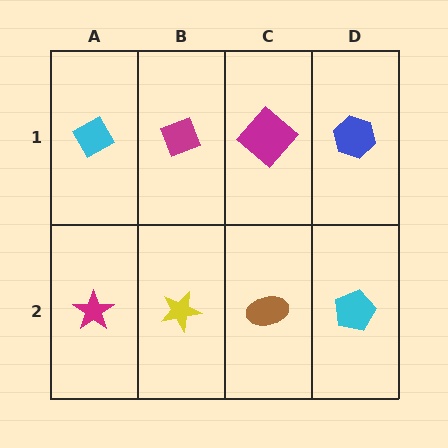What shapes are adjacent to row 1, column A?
A magenta star (row 2, column A), a magenta diamond (row 1, column B).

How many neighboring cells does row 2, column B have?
3.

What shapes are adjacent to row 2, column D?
A blue hexagon (row 1, column D), a brown ellipse (row 2, column C).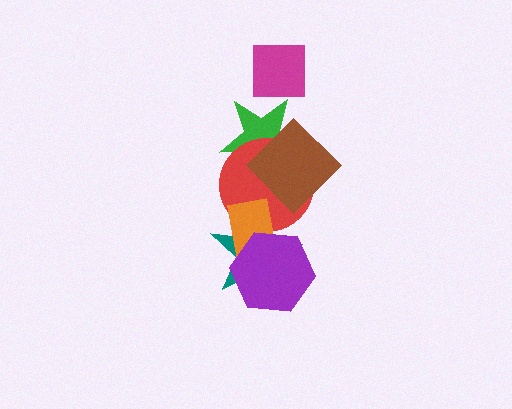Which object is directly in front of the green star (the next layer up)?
The red circle is directly in front of the green star.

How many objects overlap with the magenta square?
0 objects overlap with the magenta square.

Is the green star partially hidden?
Yes, it is partially covered by another shape.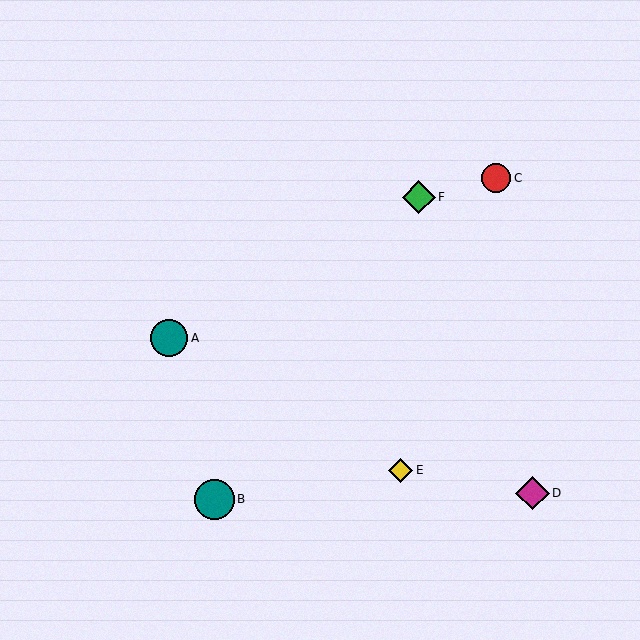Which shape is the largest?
The teal circle (labeled B) is the largest.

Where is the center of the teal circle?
The center of the teal circle is at (214, 499).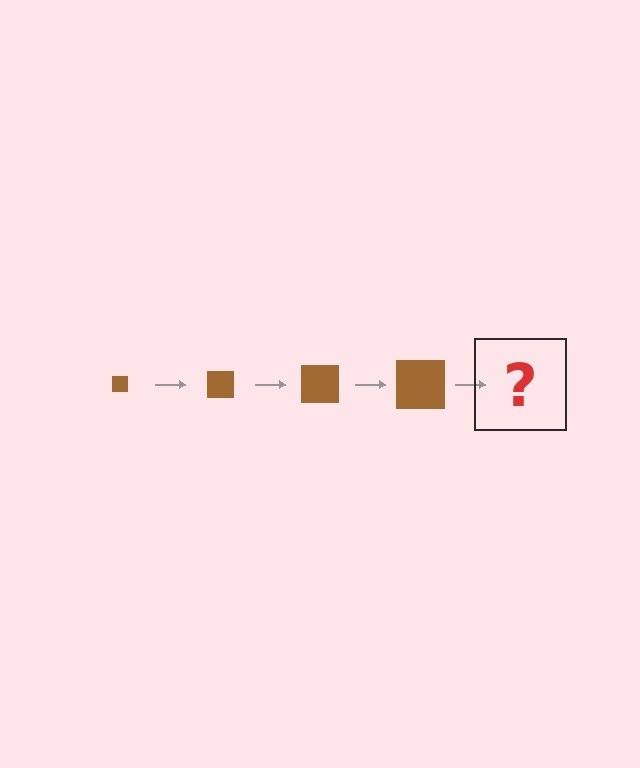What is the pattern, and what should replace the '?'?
The pattern is that the square gets progressively larger each step. The '?' should be a brown square, larger than the previous one.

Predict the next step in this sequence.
The next step is a brown square, larger than the previous one.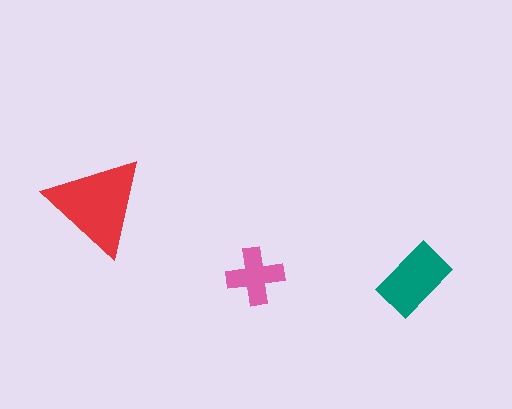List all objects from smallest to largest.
The pink cross, the teal rectangle, the red triangle.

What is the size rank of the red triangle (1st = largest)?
1st.